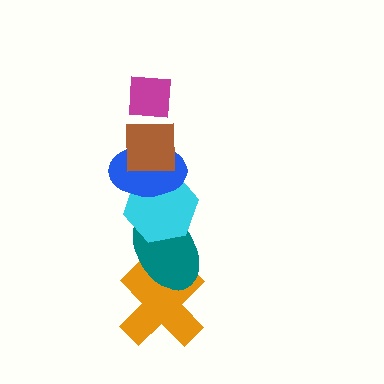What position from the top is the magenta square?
The magenta square is 1st from the top.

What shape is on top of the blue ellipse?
The brown square is on top of the blue ellipse.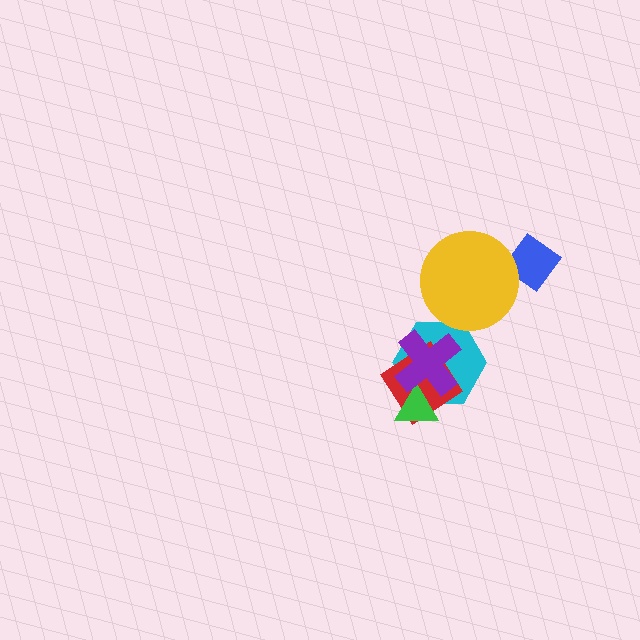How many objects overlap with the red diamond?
3 objects overlap with the red diamond.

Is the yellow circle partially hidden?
No, no other shape covers it.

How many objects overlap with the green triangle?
3 objects overlap with the green triangle.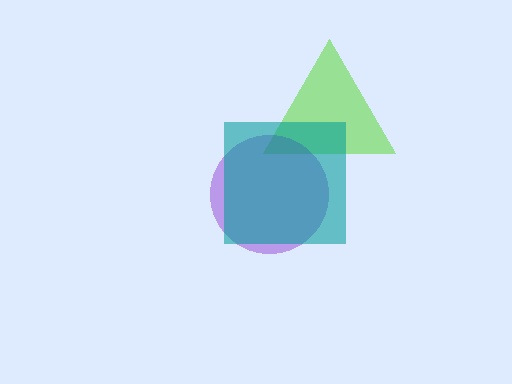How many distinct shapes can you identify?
There are 3 distinct shapes: a lime triangle, a purple circle, a teal square.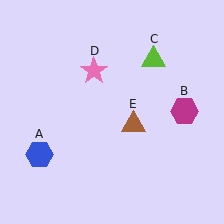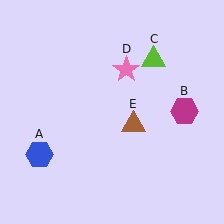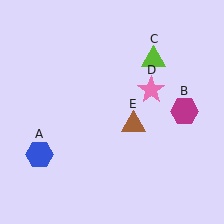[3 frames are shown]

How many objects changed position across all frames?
1 object changed position: pink star (object D).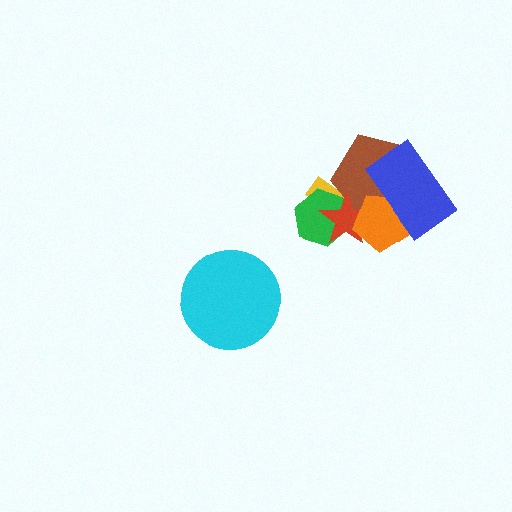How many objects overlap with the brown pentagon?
5 objects overlap with the brown pentagon.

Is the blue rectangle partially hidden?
No, no other shape covers it.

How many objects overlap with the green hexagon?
3 objects overlap with the green hexagon.